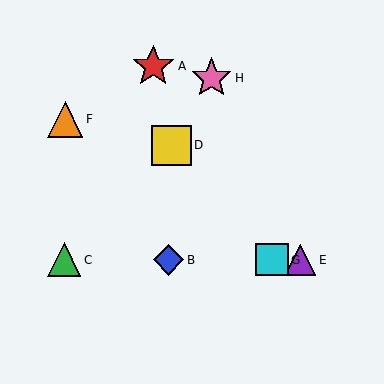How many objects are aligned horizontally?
4 objects (B, C, E, G) are aligned horizontally.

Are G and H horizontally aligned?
No, G is at y≈260 and H is at y≈78.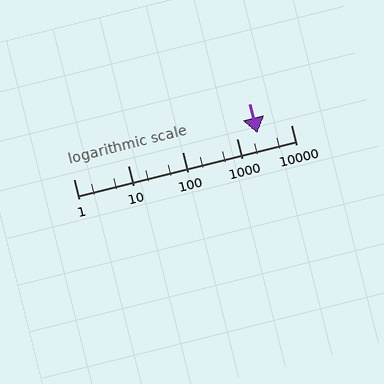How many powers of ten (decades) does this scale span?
The scale spans 4 decades, from 1 to 10000.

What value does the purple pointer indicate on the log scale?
The pointer indicates approximately 2400.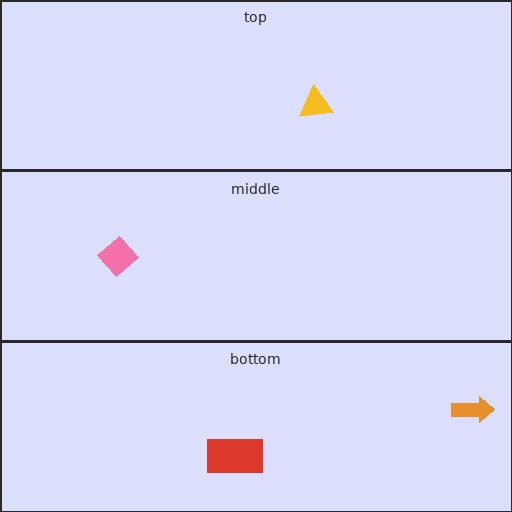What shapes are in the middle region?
The pink diamond.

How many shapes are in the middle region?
1.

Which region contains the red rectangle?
The bottom region.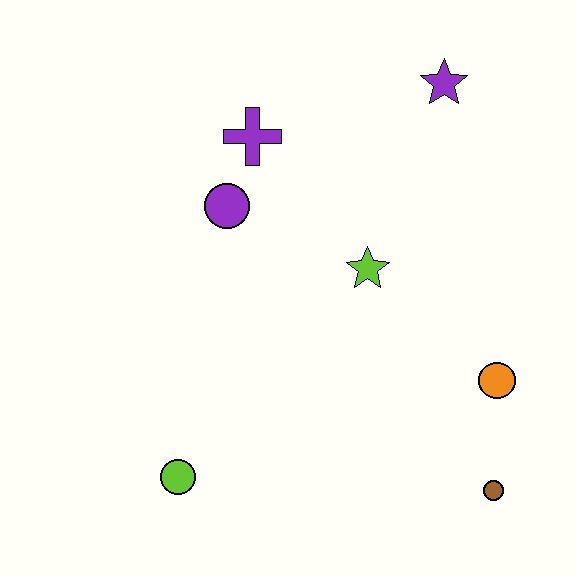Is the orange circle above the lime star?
No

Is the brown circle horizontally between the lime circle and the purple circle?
No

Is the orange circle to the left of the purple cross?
No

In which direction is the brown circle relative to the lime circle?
The brown circle is to the right of the lime circle.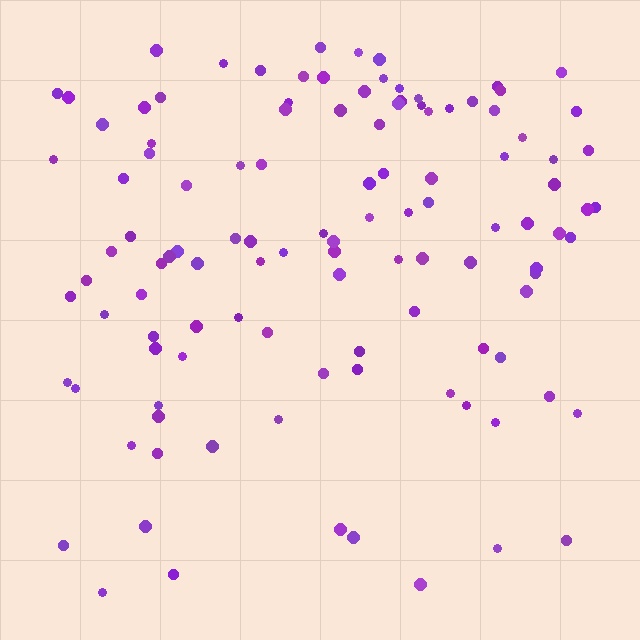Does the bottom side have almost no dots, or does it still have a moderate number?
Still a moderate number, just noticeably fewer than the top.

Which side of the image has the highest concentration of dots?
The top.